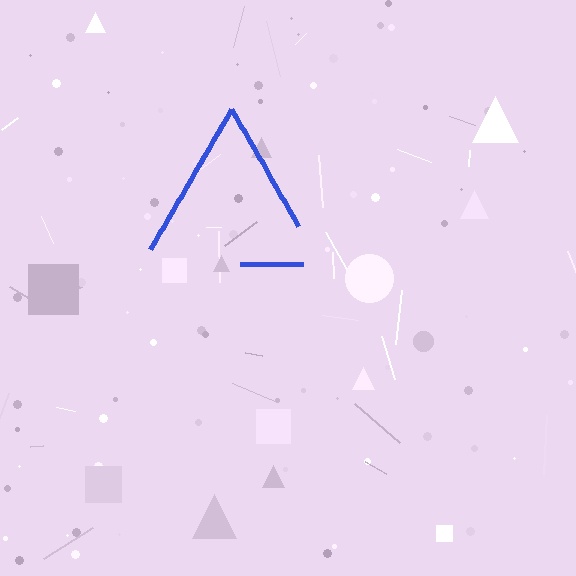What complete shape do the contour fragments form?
The contour fragments form a triangle.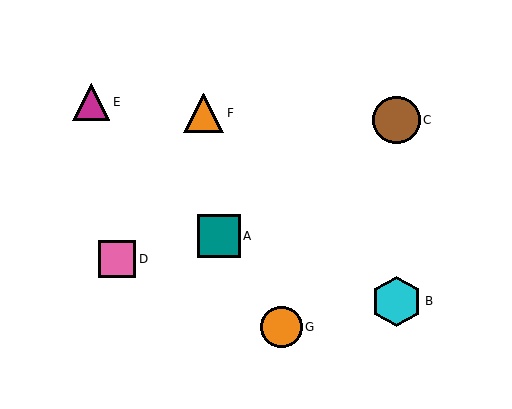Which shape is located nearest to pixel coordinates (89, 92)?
The magenta triangle (labeled E) at (91, 102) is nearest to that location.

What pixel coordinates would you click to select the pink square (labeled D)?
Click at (117, 259) to select the pink square D.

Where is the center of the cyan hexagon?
The center of the cyan hexagon is at (396, 301).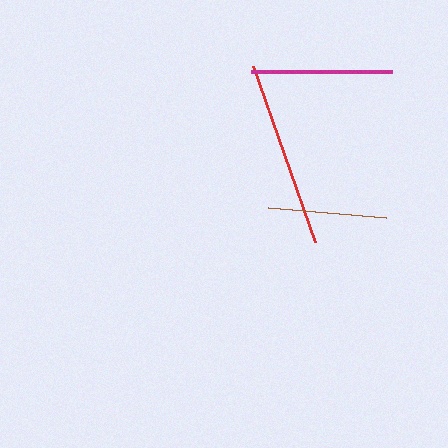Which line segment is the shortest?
The brown line is the shortest at approximately 118 pixels.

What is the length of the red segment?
The red segment is approximately 186 pixels long.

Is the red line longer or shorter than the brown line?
The red line is longer than the brown line.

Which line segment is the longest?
The red line is the longest at approximately 186 pixels.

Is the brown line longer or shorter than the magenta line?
The magenta line is longer than the brown line.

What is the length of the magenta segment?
The magenta segment is approximately 141 pixels long.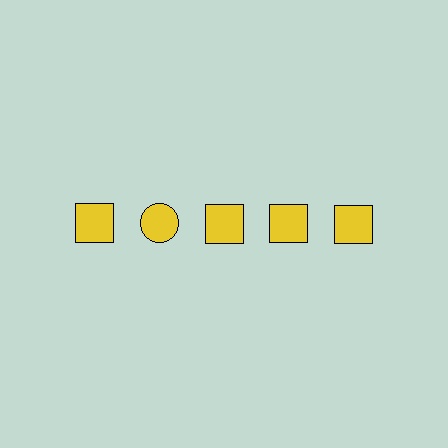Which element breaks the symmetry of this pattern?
The yellow circle in the top row, second from left column breaks the symmetry. All other shapes are yellow squares.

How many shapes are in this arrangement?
There are 5 shapes arranged in a grid pattern.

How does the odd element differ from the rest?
It has a different shape: circle instead of square.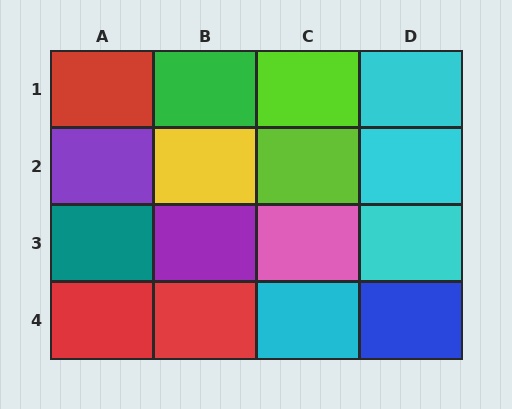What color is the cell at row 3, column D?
Cyan.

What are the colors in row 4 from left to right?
Red, red, cyan, blue.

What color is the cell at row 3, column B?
Purple.